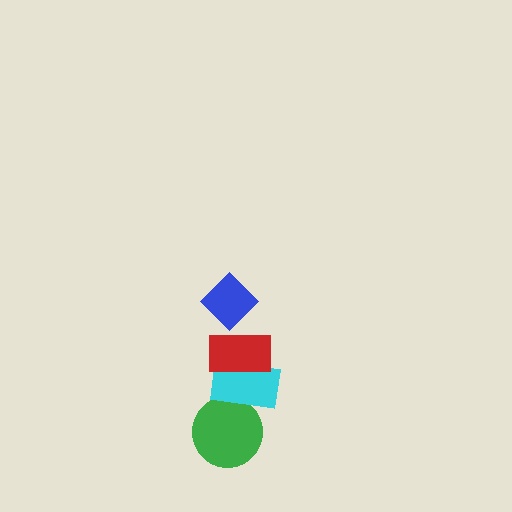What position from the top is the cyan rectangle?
The cyan rectangle is 3rd from the top.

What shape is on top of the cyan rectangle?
The red rectangle is on top of the cyan rectangle.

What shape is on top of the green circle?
The cyan rectangle is on top of the green circle.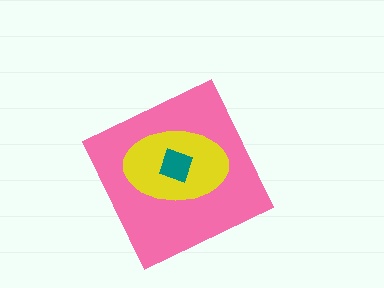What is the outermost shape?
The pink diamond.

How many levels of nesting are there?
3.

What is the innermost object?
The teal square.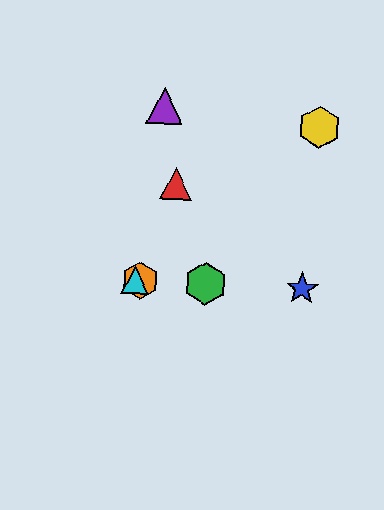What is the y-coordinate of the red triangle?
The red triangle is at y≈183.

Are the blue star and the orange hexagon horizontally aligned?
Yes, both are at y≈289.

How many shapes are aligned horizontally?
4 shapes (the blue star, the green hexagon, the orange hexagon, the cyan triangle) are aligned horizontally.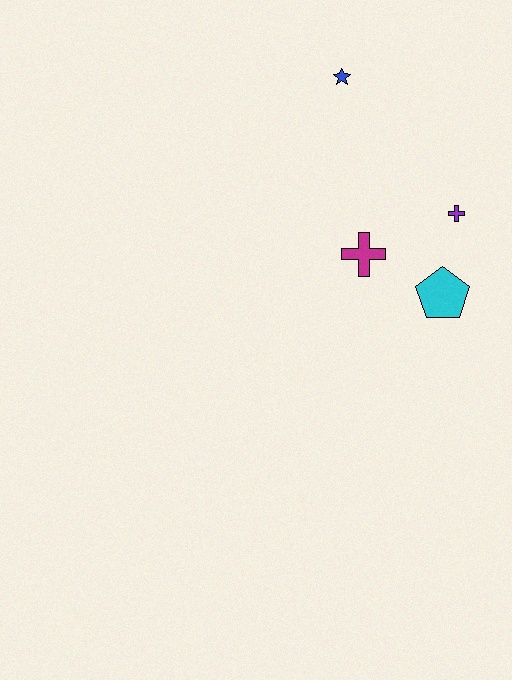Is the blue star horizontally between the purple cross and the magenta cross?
No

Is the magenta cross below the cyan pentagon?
No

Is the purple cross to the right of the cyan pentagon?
Yes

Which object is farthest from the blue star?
The cyan pentagon is farthest from the blue star.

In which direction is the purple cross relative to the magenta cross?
The purple cross is to the right of the magenta cross.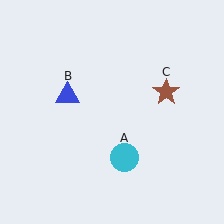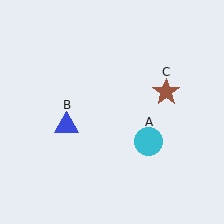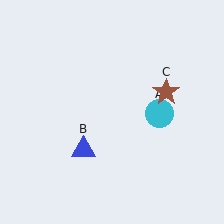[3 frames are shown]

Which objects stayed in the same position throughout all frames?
Brown star (object C) remained stationary.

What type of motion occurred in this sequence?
The cyan circle (object A), blue triangle (object B) rotated counterclockwise around the center of the scene.